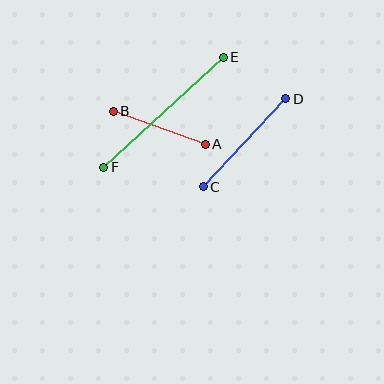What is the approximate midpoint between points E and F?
The midpoint is at approximately (164, 112) pixels.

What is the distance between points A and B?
The distance is approximately 97 pixels.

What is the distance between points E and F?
The distance is approximately 163 pixels.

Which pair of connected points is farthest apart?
Points E and F are farthest apart.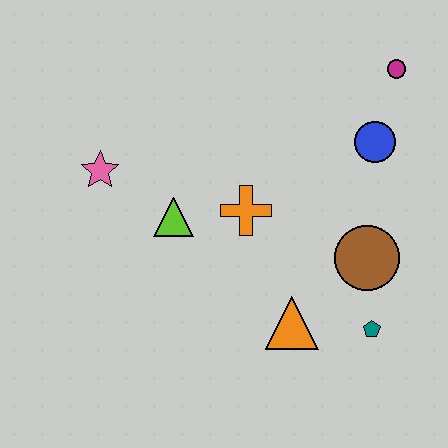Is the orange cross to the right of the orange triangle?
No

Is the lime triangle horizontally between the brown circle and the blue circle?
No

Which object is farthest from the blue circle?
The pink star is farthest from the blue circle.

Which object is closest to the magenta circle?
The blue circle is closest to the magenta circle.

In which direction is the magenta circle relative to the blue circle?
The magenta circle is above the blue circle.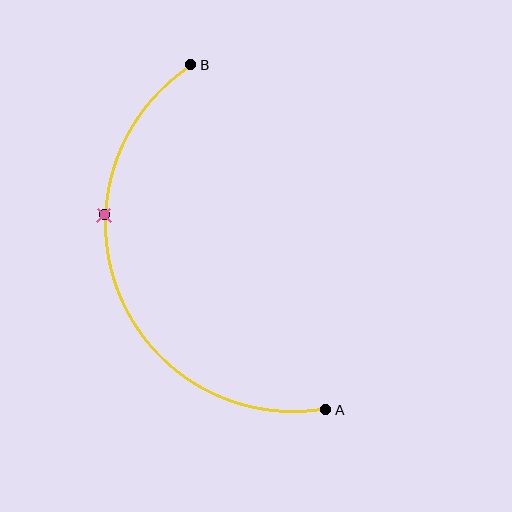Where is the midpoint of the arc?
The arc midpoint is the point on the curve farthest from the straight line joining A and B. It sits to the left of that line.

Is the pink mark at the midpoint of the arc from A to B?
No. The pink mark lies on the arc but is closer to endpoint B. The arc midpoint would be at the point on the curve equidistant along the arc from both A and B.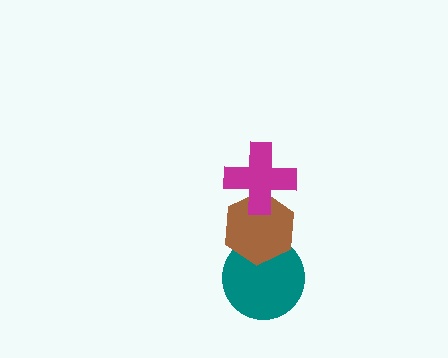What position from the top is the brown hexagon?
The brown hexagon is 2nd from the top.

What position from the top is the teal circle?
The teal circle is 3rd from the top.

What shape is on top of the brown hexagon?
The magenta cross is on top of the brown hexagon.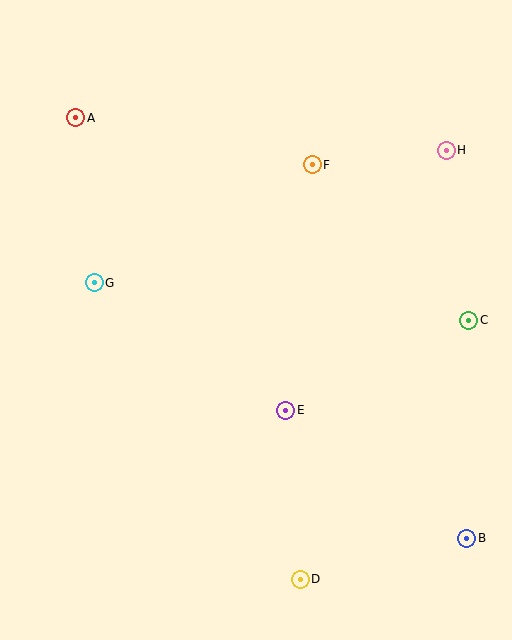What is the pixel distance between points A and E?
The distance between A and E is 360 pixels.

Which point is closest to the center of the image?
Point E at (286, 410) is closest to the center.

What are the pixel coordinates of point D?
Point D is at (300, 579).